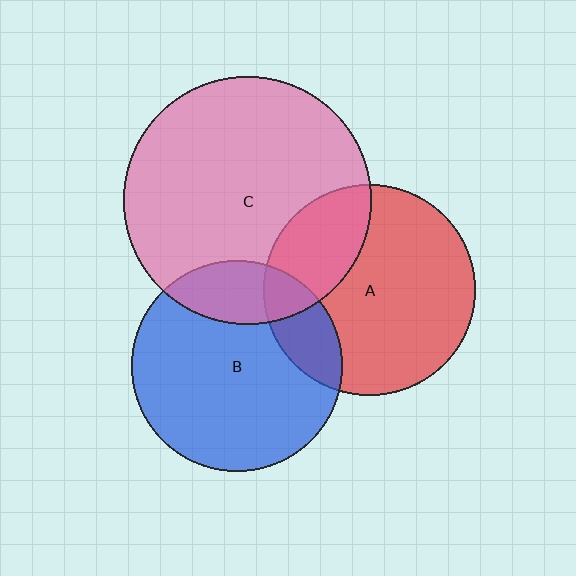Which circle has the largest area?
Circle C (pink).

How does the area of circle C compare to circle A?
Approximately 1.4 times.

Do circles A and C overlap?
Yes.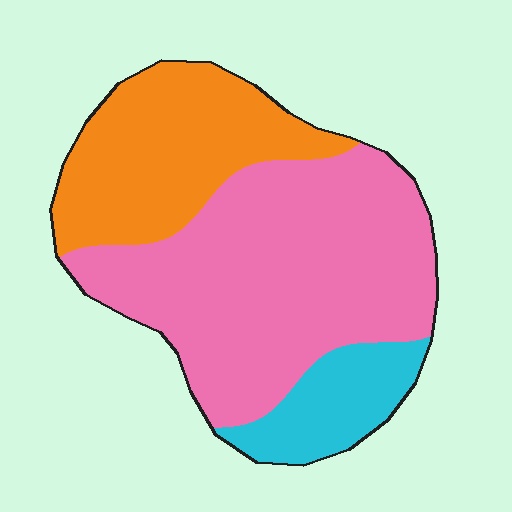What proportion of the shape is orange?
Orange takes up about one third (1/3) of the shape.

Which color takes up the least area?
Cyan, at roughly 15%.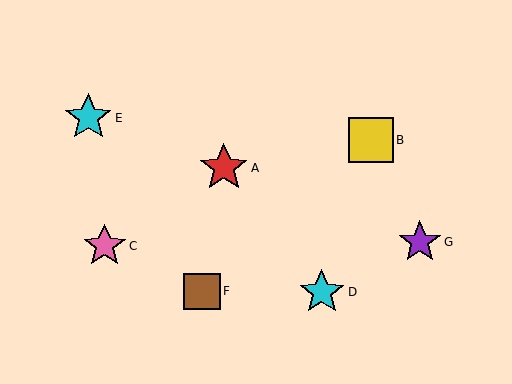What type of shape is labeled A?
Shape A is a red star.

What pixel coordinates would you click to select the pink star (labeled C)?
Click at (105, 246) to select the pink star C.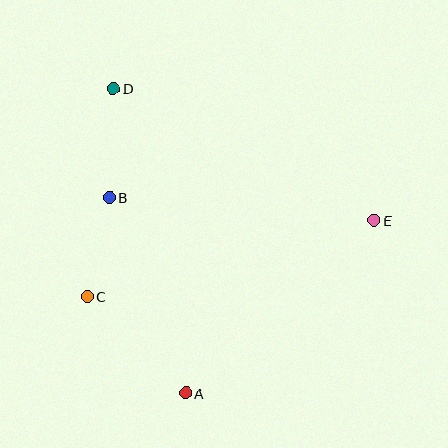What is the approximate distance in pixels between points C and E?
The distance between C and E is approximately 297 pixels.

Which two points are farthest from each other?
Points A and D are farthest from each other.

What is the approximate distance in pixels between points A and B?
The distance between A and B is approximately 210 pixels.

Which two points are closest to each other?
Points B and C are closest to each other.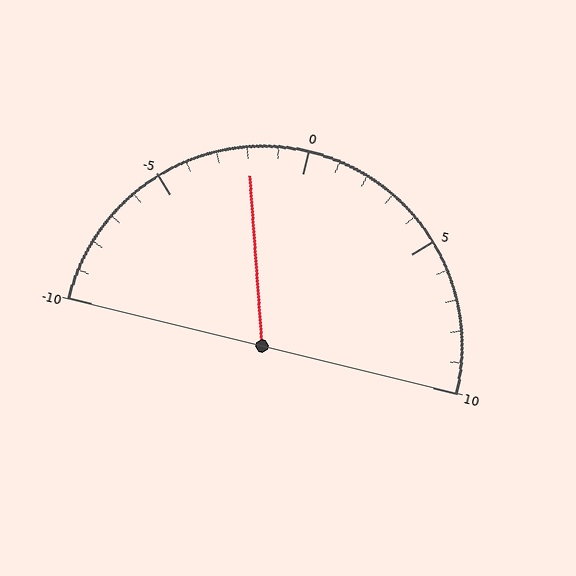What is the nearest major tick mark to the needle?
The nearest major tick mark is 0.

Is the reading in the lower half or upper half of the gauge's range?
The reading is in the lower half of the range (-10 to 10).